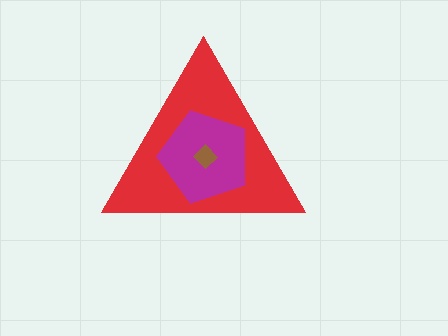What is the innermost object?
The brown diamond.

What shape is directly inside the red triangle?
The magenta pentagon.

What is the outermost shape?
The red triangle.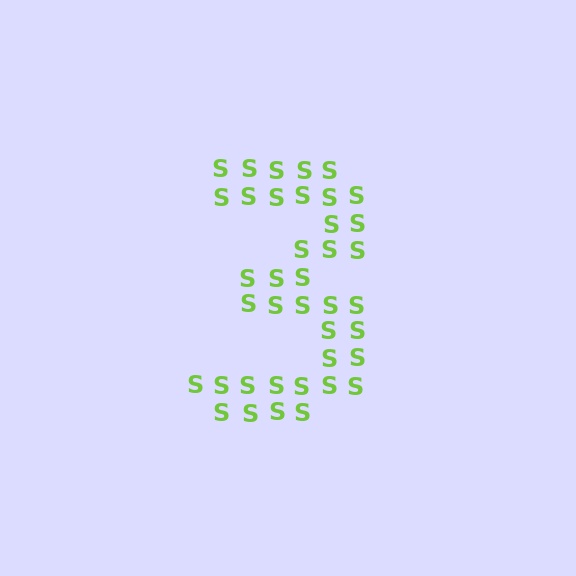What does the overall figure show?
The overall figure shows the digit 3.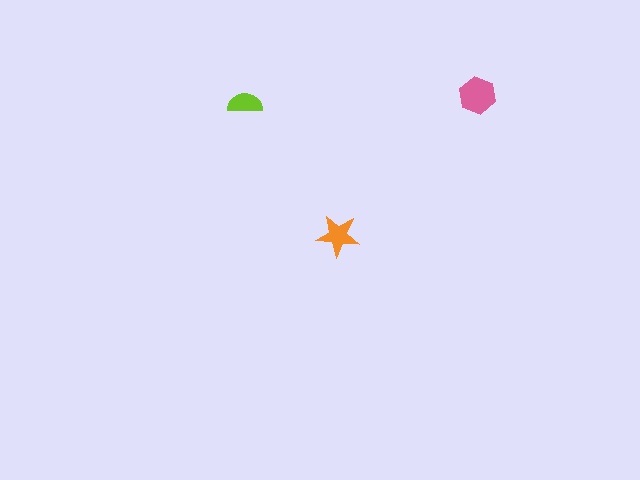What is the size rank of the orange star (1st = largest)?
2nd.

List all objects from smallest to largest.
The lime semicircle, the orange star, the pink hexagon.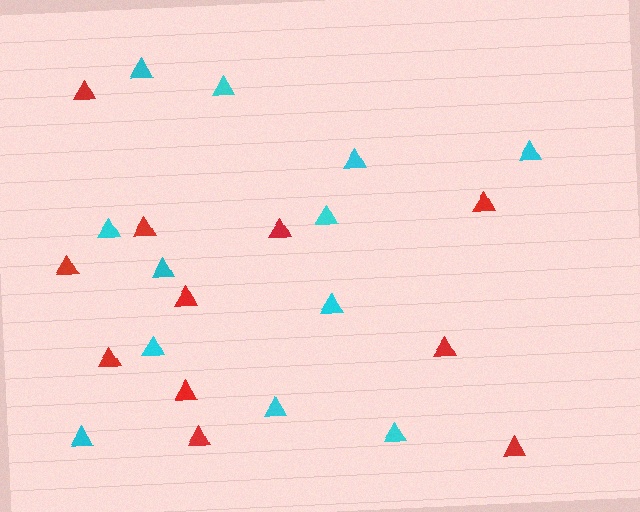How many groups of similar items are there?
There are 2 groups: one group of red triangles (11) and one group of cyan triangles (12).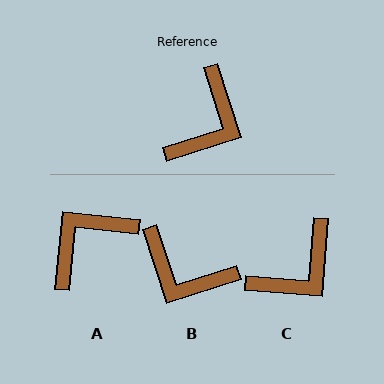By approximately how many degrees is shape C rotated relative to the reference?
Approximately 22 degrees clockwise.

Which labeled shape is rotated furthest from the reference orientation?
A, about 157 degrees away.